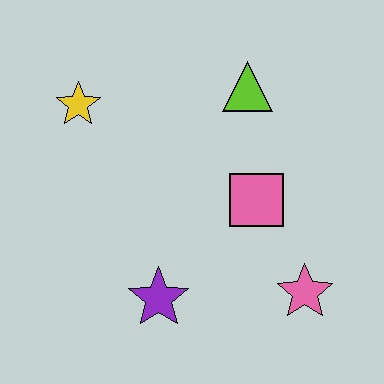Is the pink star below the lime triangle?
Yes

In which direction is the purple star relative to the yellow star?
The purple star is below the yellow star.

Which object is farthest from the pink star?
The yellow star is farthest from the pink star.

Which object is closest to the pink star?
The pink square is closest to the pink star.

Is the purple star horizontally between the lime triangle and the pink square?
No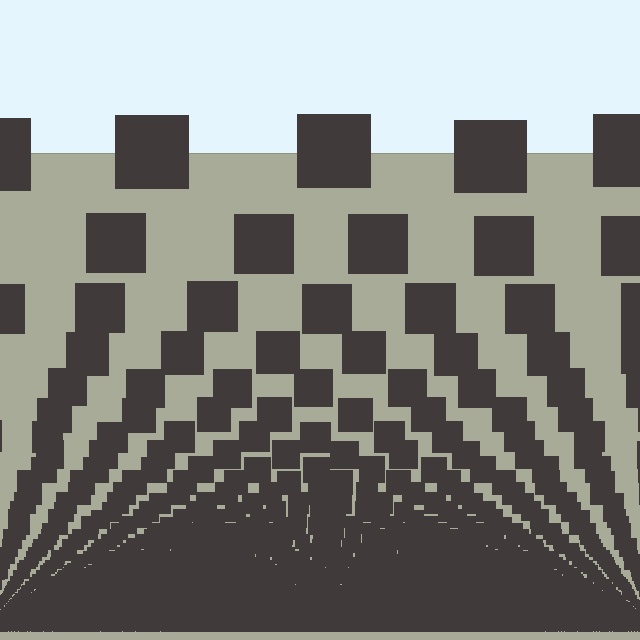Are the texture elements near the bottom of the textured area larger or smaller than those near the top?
Smaller. The gradient is inverted — elements near the bottom are smaller and denser.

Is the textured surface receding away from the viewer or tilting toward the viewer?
The surface appears to tilt toward the viewer. Texture elements get larger and sparser toward the top.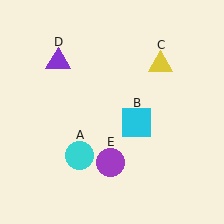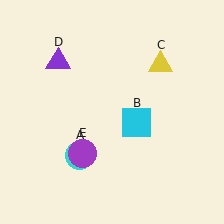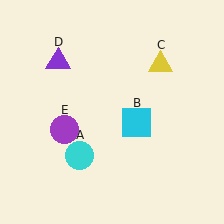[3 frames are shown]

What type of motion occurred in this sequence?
The purple circle (object E) rotated clockwise around the center of the scene.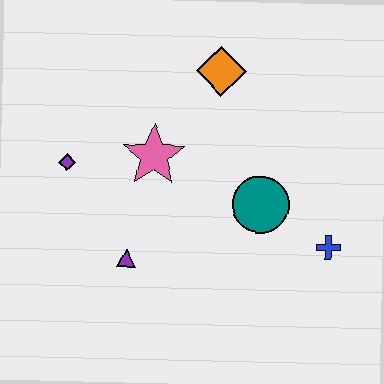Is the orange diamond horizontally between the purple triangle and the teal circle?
Yes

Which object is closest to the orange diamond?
The pink star is closest to the orange diamond.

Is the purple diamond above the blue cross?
Yes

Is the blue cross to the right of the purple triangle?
Yes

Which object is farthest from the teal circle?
The purple diamond is farthest from the teal circle.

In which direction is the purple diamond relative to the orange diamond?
The purple diamond is to the left of the orange diamond.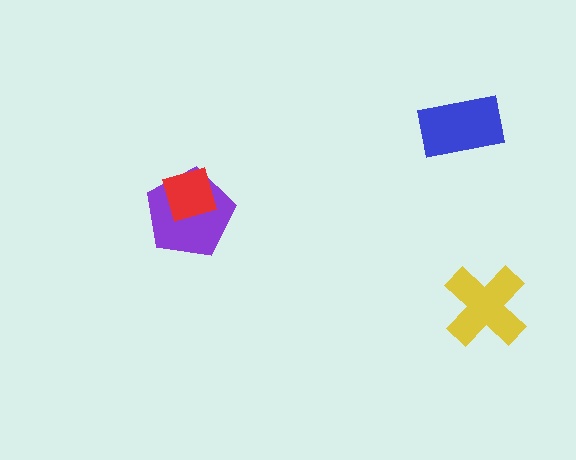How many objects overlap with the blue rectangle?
0 objects overlap with the blue rectangle.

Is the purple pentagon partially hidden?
Yes, it is partially covered by another shape.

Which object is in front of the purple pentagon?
The red diamond is in front of the purple pentagon.